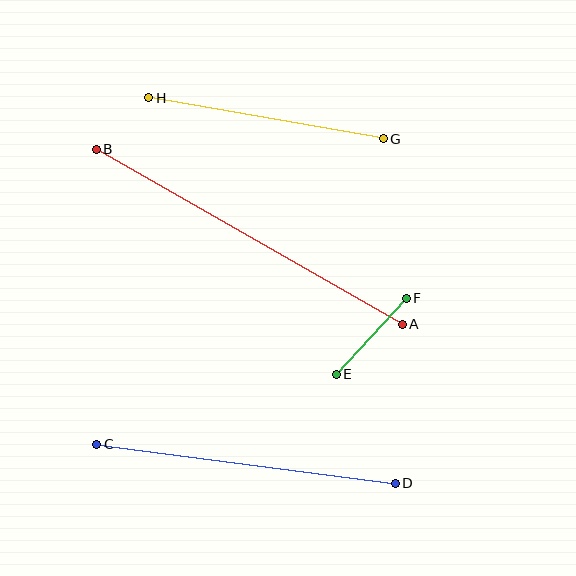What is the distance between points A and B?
The distance is approximately 352 pixels.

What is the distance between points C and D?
The distance is approximately 301 pixels.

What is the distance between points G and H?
The distance is approximately 238 pixels.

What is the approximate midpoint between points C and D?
The midpoint is at approximately (246, 464) pixels.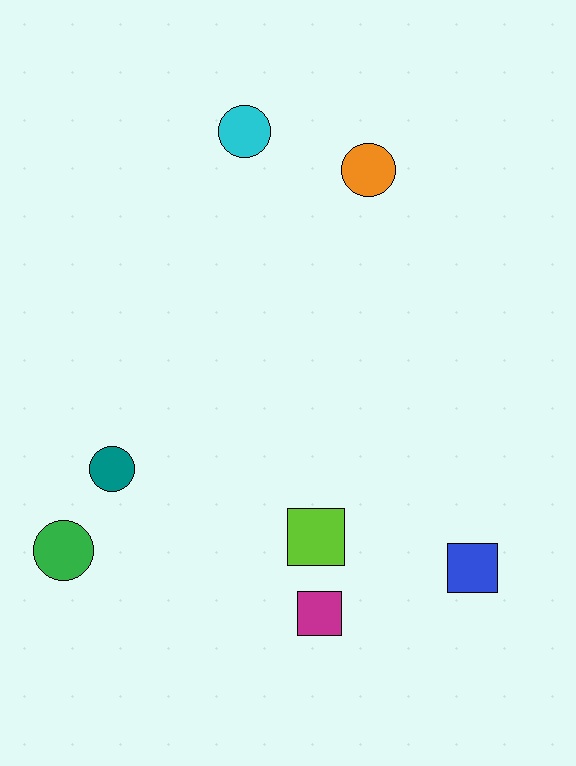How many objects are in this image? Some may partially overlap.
There are 7 objects.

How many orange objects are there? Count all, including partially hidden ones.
There is 1 orange object.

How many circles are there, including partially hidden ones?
There are 4 circles.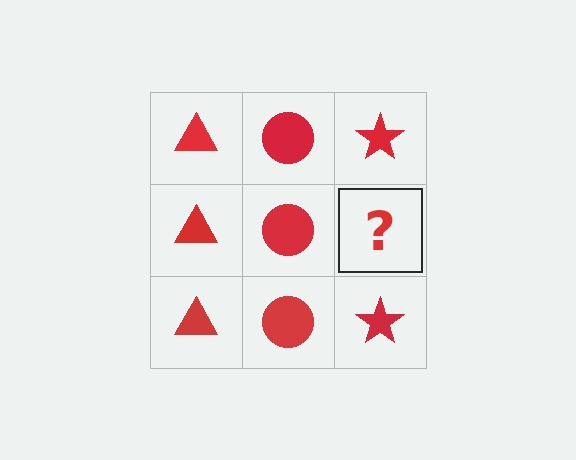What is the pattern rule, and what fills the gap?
The rule is that each column has a consistent shape. The gap should be filled with a red star.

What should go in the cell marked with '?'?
The missing cell should contain a red star.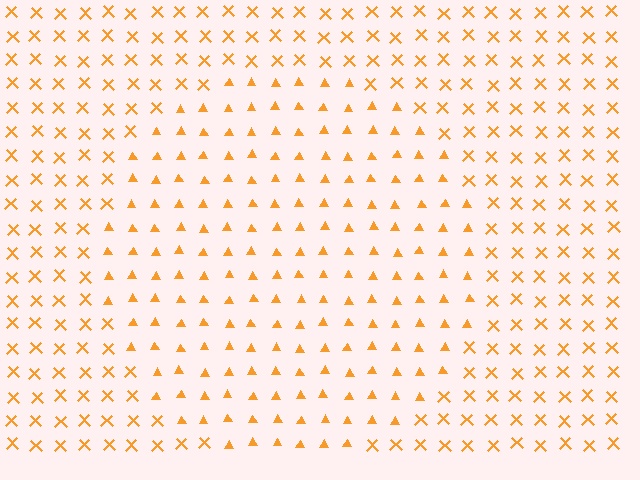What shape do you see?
I see a circle.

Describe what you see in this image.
The image is filled with small orange elements arranged in a uniform grid. A circle-shaped region contains triangles, while the surrounding area contains X marks. The boundary is defined purely by the change in element shape.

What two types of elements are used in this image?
The image uses triangles inside the circle region and X marks outside it.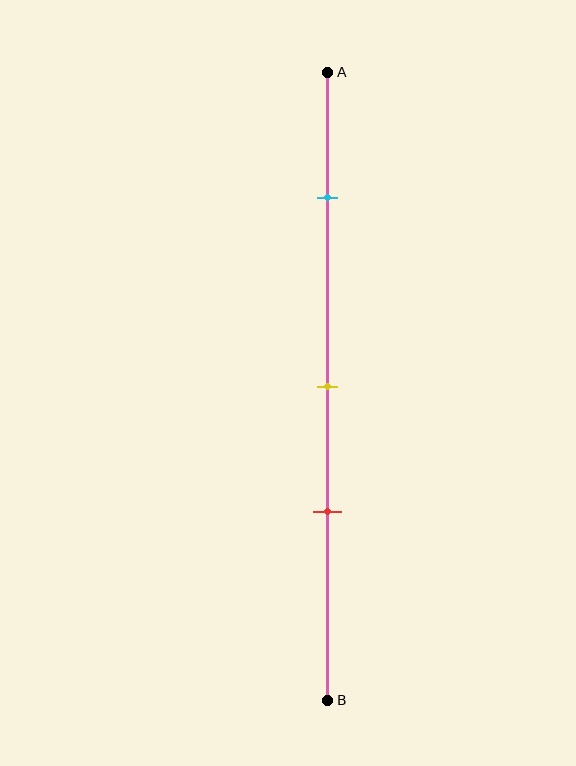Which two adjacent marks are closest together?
The yellow and red marks are the closest adjacent pair.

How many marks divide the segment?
There are 3 marks dividing the segment.